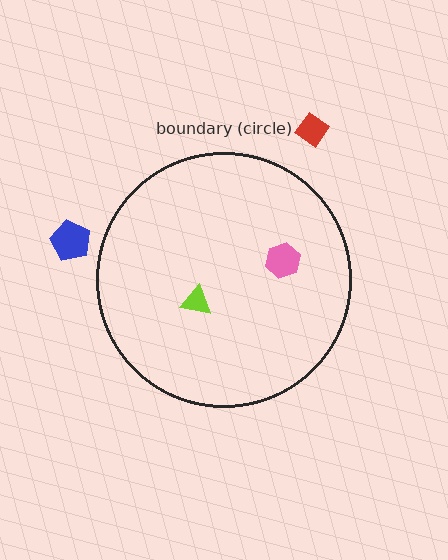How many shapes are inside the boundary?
2 inside, 2 outside.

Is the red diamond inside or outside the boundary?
Outside.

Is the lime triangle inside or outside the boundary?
Inside.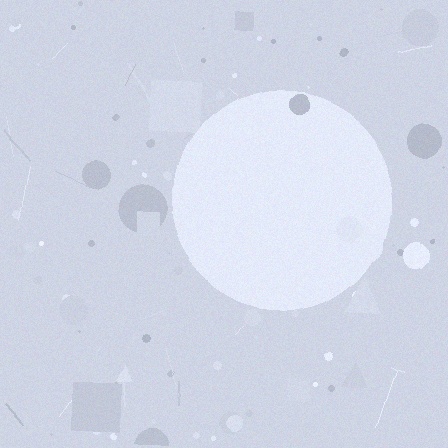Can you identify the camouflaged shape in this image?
The camouflaged shape is a circle.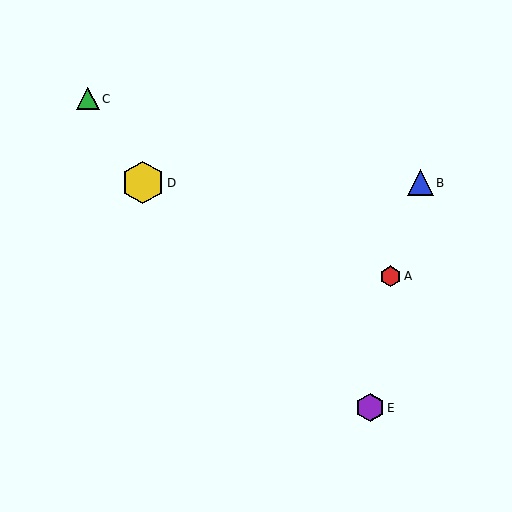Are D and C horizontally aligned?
No, D is at y≈183 and C is at y≈99.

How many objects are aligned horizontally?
2 objects (B, D) are aligned horizontally.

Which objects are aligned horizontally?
Objects B, D are aligned horizontally.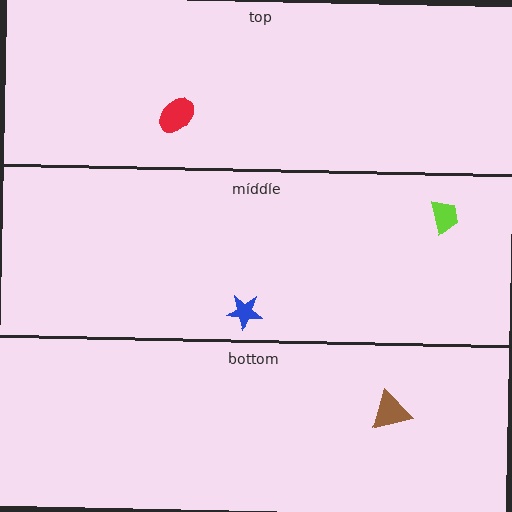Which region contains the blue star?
The middle region.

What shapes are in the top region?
The red ellipse.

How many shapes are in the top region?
1.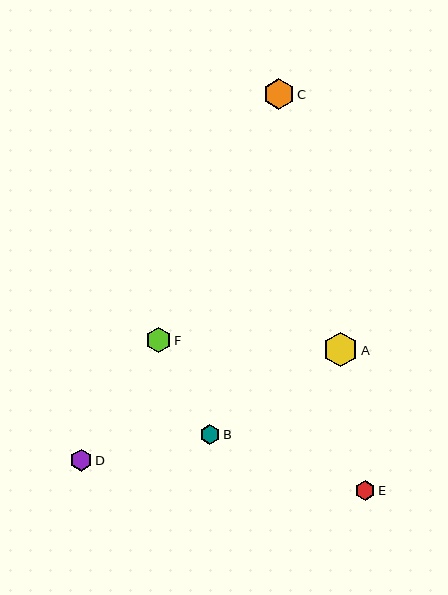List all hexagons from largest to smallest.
From largest to smallest: A, C, F, D, B, E.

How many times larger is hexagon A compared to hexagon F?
Hexagon A is approximately 1.4 times the size of hexagon F.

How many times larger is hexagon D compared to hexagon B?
Hexagon D is approximately 1.1 times the size of hexagon B.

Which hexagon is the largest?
Hexagon A is the largest with a size of approximately 35 pixels.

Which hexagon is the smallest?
Hexagon E is the smallest with a size of approximately 19 pixels.